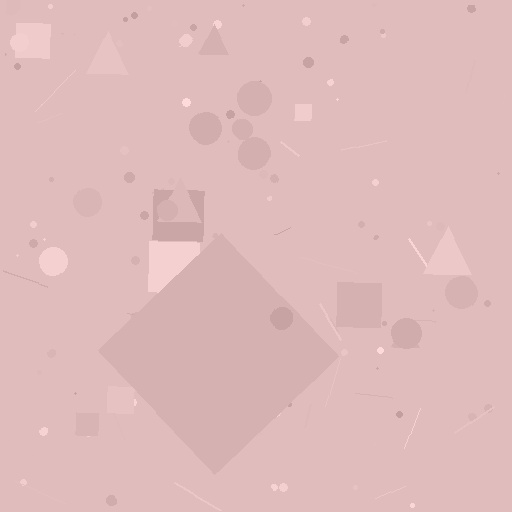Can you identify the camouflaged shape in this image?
The camouflaged shape is a diamond.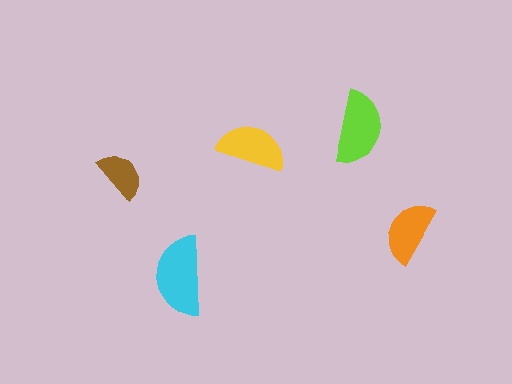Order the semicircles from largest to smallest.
the cyan one, the lime one, the yellow one, the orange one, the brown one.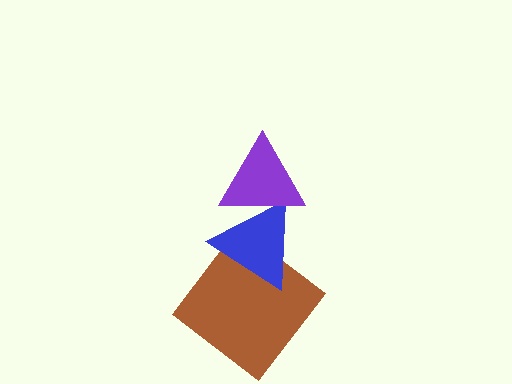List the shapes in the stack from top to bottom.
From top to bottom: the purple triangle, the blue triangle, the brown diamond.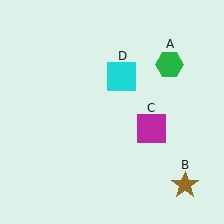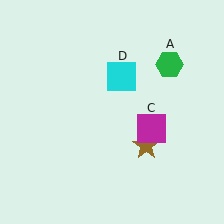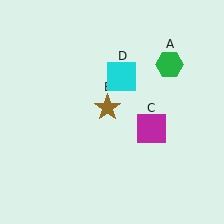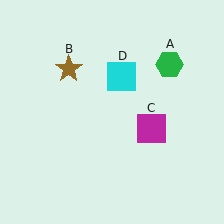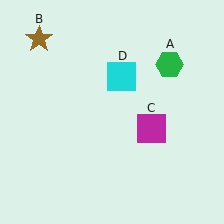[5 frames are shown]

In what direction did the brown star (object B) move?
The brown star (object B) moved up and to the left.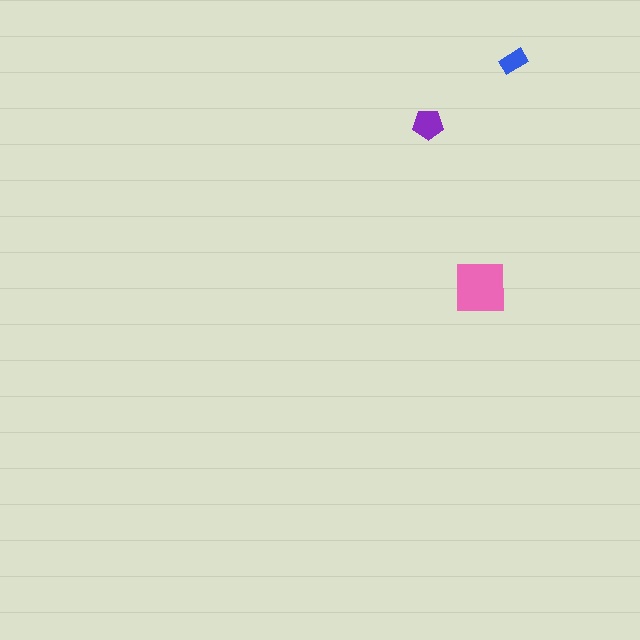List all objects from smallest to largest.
The blue rectangle, the purple pentagon, the pink square.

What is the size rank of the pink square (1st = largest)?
1st.